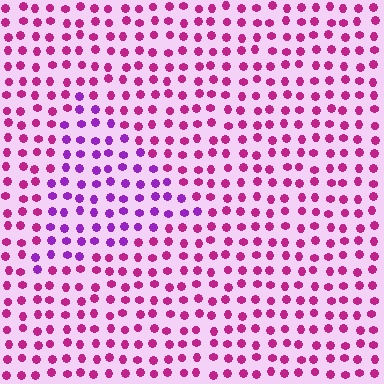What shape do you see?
I see a triangle.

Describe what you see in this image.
The image is filled with small magenta elements in a uniform arrangement. A triangle-shaped region is visible where the elements are tinted to a slightly different hue, forming a subtle color boundary.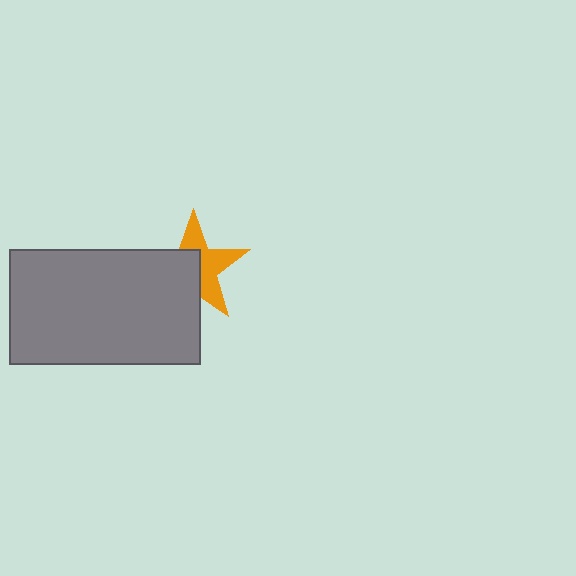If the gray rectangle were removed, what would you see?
You would see the complete orange star.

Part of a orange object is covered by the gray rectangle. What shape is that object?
It is a star.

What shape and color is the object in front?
The object in front is a gray rectangle.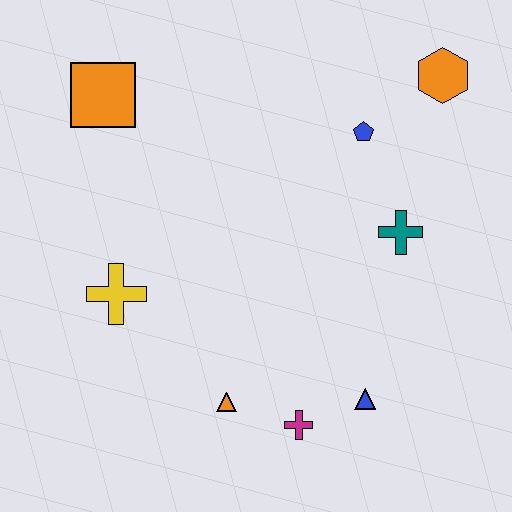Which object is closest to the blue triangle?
The magenta cross is closest to the blue triangle.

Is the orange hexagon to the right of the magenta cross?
Yes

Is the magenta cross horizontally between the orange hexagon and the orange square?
Yes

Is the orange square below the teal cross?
No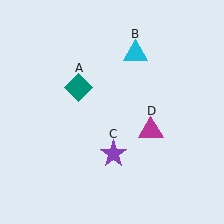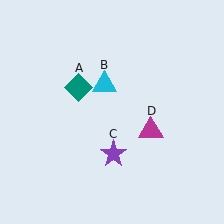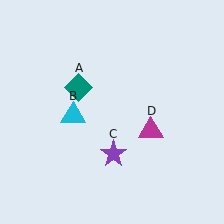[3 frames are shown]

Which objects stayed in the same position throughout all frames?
Teal diamond (object A) and purple star (object C) and magenta triangle (object D) remained stationary.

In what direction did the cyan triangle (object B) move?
The cyan triangle (object B) moved down and to the left.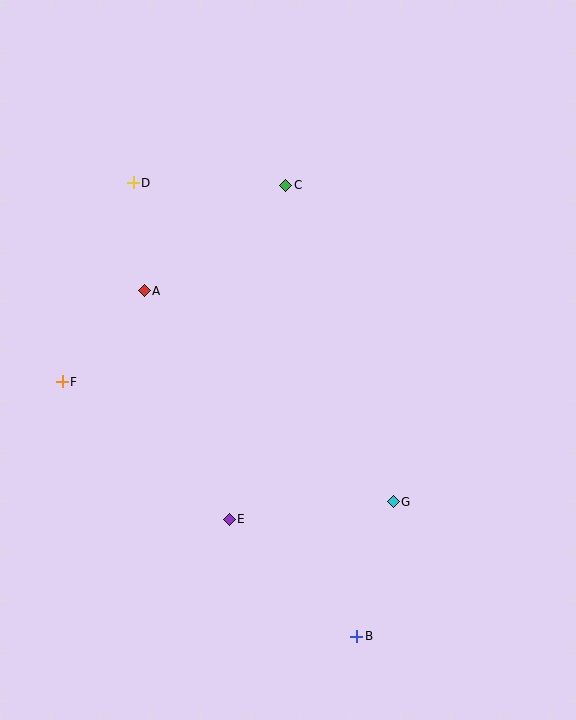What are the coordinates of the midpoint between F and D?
The midpoint between F and D is at (98, 282).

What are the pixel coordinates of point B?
Point B is at (357, 636).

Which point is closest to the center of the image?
Point A at (144, 291) is closest to the center.